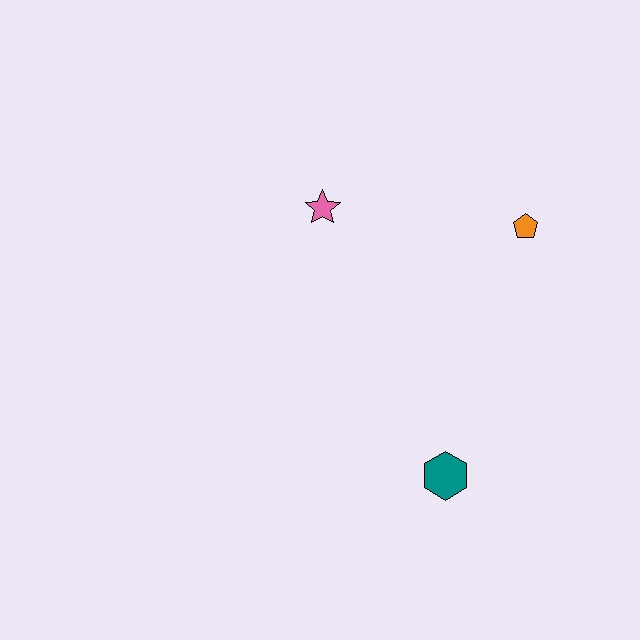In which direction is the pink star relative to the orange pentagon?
The pink star is to the left of the orange pentagon.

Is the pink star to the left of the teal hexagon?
Yes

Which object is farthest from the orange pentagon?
The teal hexagon is farthest from the orange pentagon.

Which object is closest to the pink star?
The orange pentagon is closest to the pink star.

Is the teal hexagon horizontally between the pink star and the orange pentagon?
Yes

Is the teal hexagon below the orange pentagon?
Yes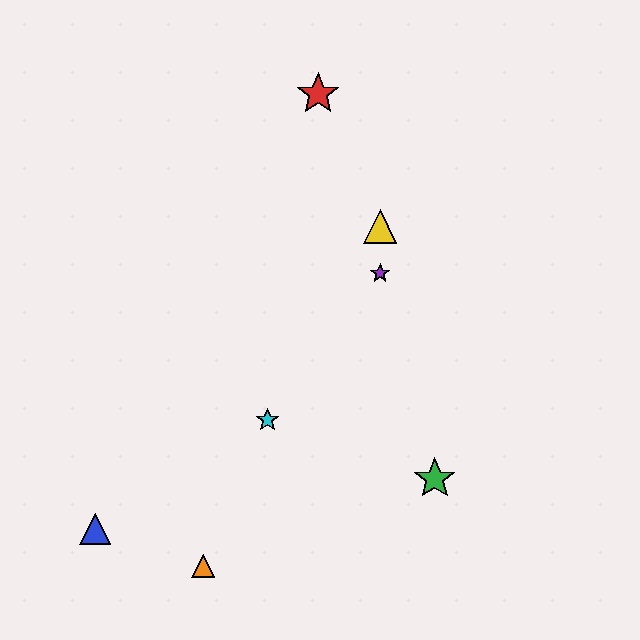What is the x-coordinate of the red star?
The red star is at x≈318.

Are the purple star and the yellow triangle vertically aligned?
Yes, both are at x≈380.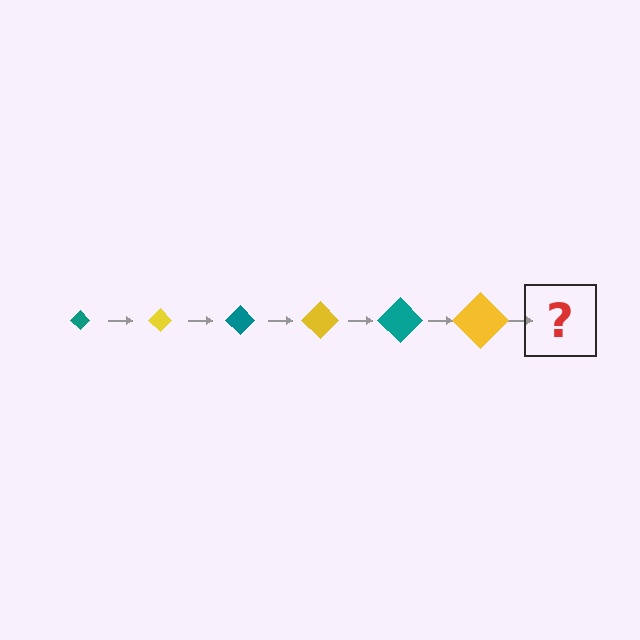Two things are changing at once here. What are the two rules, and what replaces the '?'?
The two rules are that the diamond grows larger each step and the color cycles through teal and yellow. The '?' should be a teal diamond, larger than the previous one.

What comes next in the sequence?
The next element should be a teal diamond, larger than the previous one.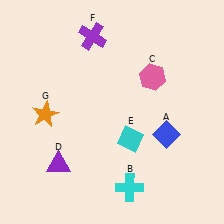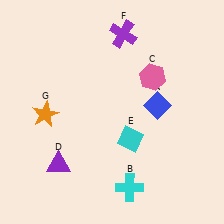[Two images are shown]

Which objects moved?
The objects that moved are: the blue diamond (A), the purple cross (F).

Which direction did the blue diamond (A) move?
The blue diamond (A) moved up.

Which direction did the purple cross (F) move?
The purple cross (F) moved right.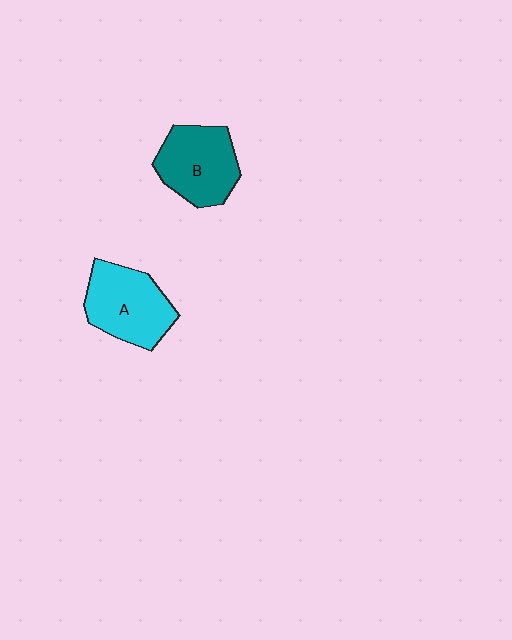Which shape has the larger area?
Shape A (cyan).